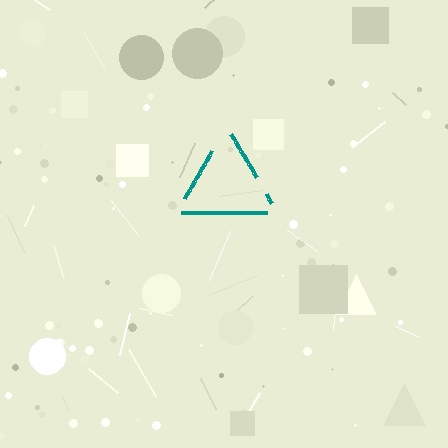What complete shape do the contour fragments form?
The contour fragments form a triangle.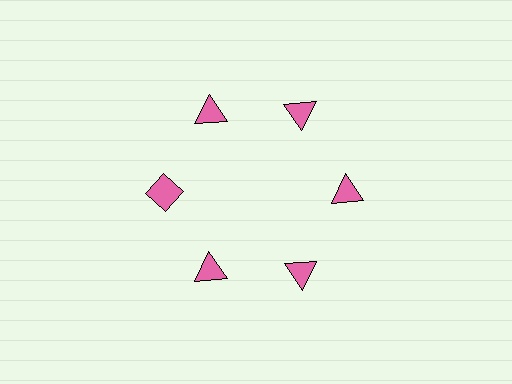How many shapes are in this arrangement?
There are 6 shapes arranged in a ring pattern.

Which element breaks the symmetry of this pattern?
The pink diamond at roughly the 9 o'clock position breaks the symmetry. All other shapes are pink triangles.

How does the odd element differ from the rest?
It has a different shape: diamond instead of triangle.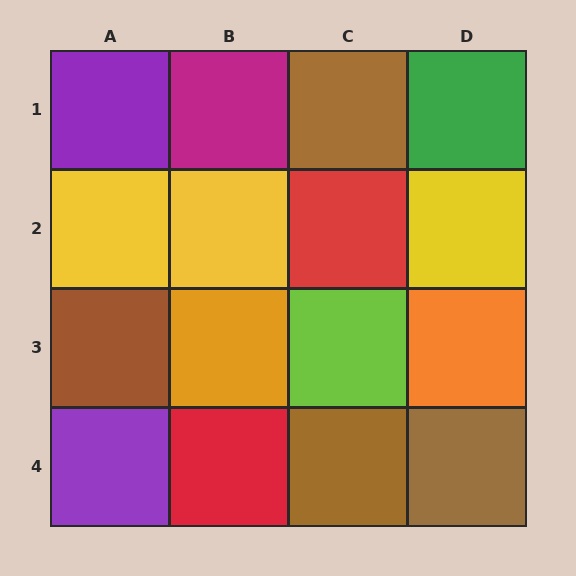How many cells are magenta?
1 cell is magenta.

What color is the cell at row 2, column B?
Yellow.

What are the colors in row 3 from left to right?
Brown, orange, lime, orange.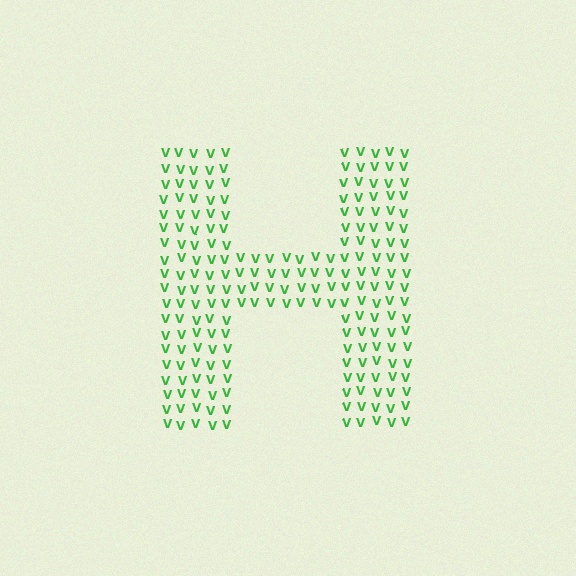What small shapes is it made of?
It is made of small letter V's.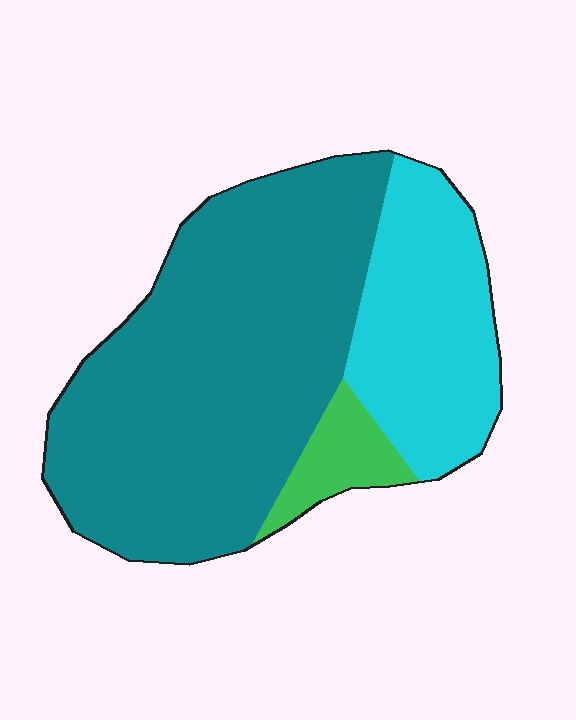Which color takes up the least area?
Green, at roughly 5%.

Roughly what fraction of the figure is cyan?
Cyan covers 27% of the figure.